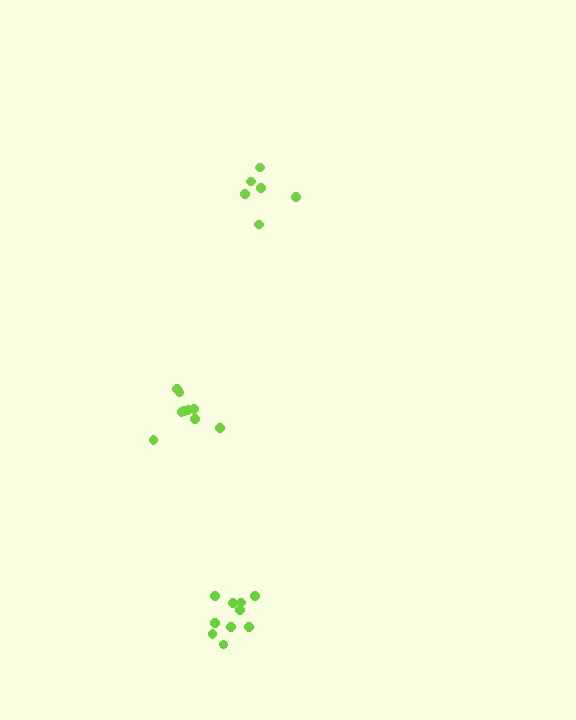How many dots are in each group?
Group 1: 6 dots, Group 2: 10 dots, Group 3: 9 dots (25 total).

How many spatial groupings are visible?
There are 3 spatial groupings.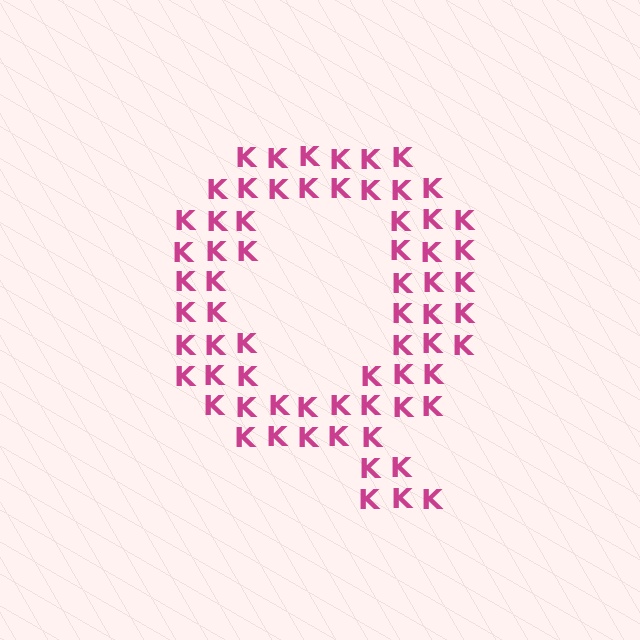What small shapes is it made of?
It is made of small letter K's.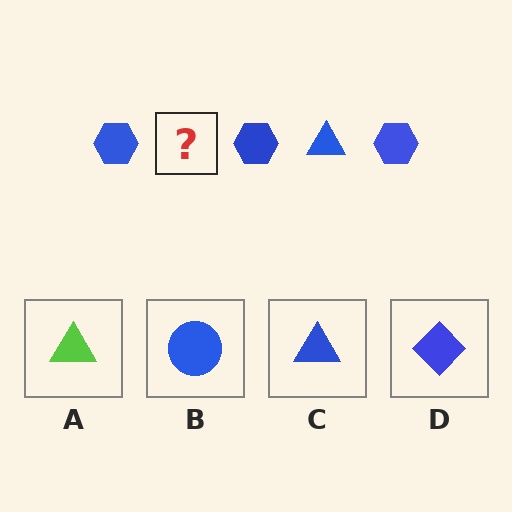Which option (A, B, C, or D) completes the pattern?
C.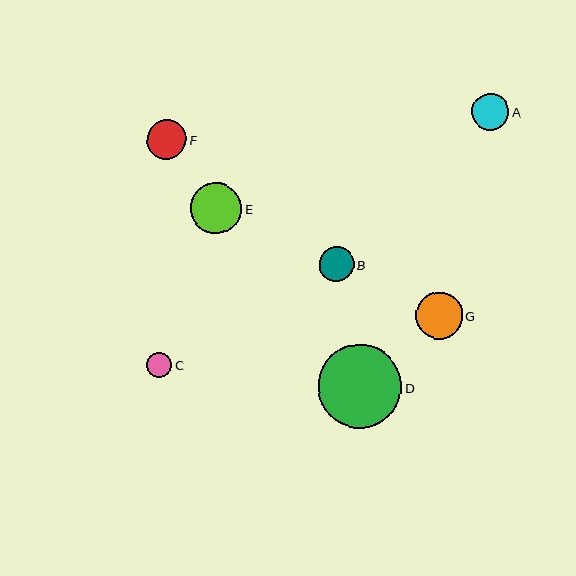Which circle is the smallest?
Circle C is the smallest with a size of approximately 25 pixels.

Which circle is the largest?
Circle D is the largest with a size of approximately 83 pixels.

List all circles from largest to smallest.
From largest to smallest: D, E, G, F, A, B, C.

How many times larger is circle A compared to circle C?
Circle A is approximately 1.5 times the size of circle C.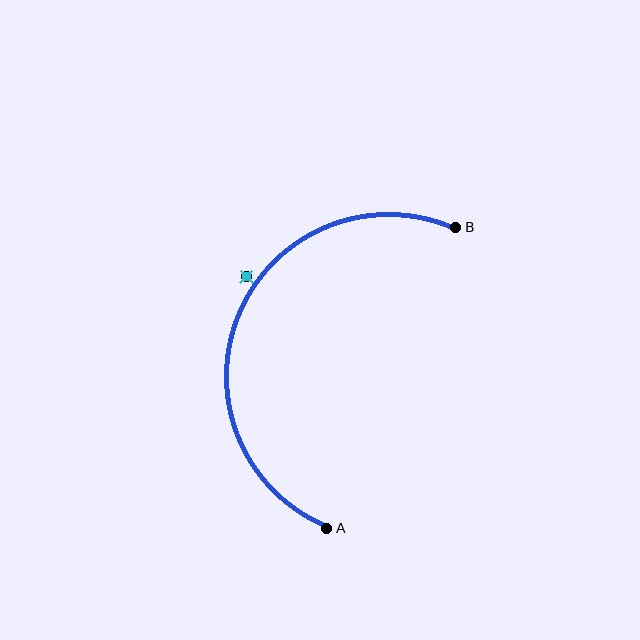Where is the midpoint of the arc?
The arc midpoint is the point on the curve farthest from the straight line joining A and B. It sits to the left of that line.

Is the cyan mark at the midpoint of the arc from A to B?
No — the cyan mark does not lie on the arc at all. It sits slightly outside the curve.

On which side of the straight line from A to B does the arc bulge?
The arc bulges to the left of the straight line connecting A and B.